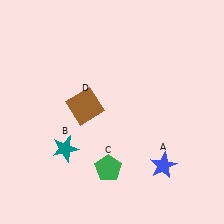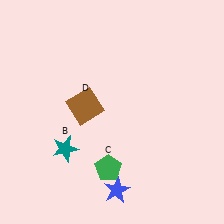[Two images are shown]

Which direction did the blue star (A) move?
The blue star (A) moved left.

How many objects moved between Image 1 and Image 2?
1 object moved between the two images.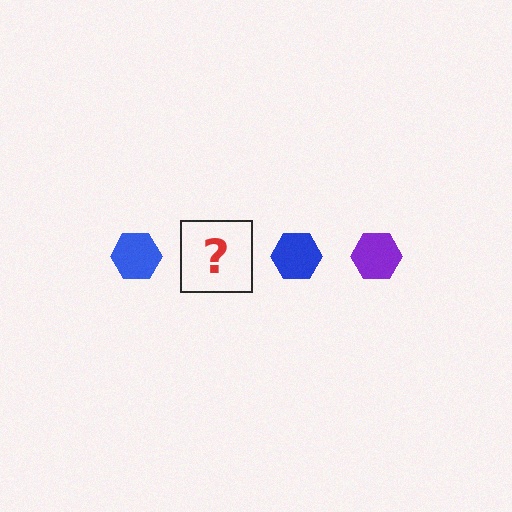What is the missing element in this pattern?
The missing element is a purple hexagon.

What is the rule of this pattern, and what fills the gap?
The rule is that the pattern cycles through blue, purple hexagons. The gap should be filled with a purple hexagon.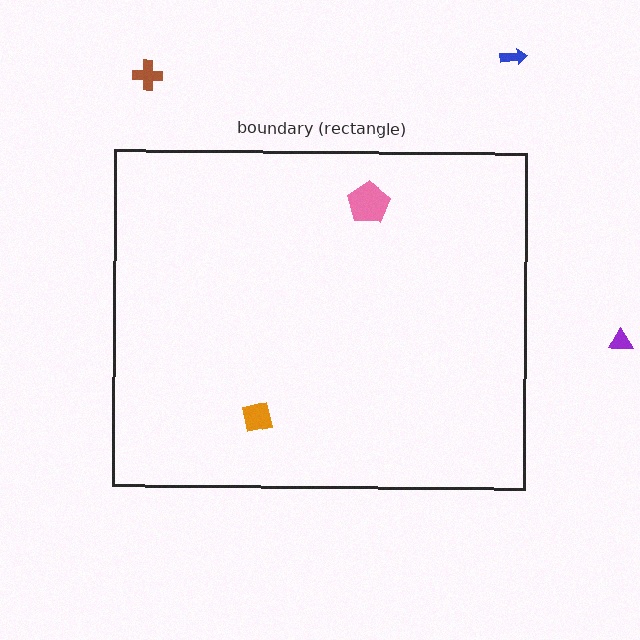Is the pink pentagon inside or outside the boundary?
Inside.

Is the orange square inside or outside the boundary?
Inside.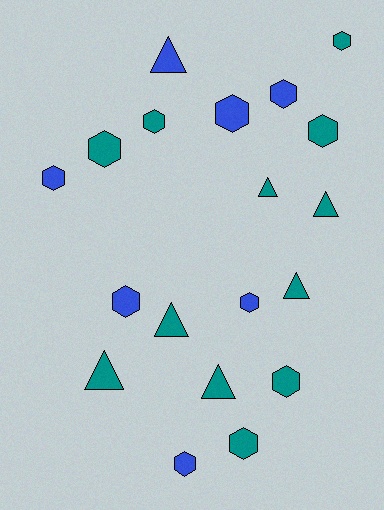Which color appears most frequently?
Teal, with 12 objects.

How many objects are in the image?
There are 19 objects.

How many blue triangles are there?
There is 1 blue triangle.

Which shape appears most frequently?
Hexagon, with 12 objects.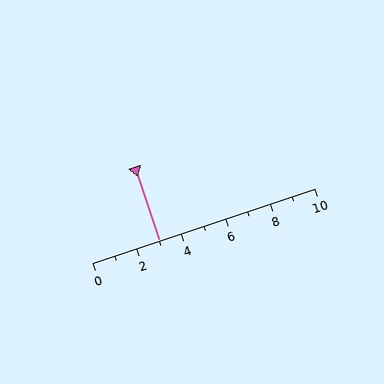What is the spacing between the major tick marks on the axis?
The major ticks are spaced 2 apart.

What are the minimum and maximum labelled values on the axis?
The axis runs from 0 to 10.